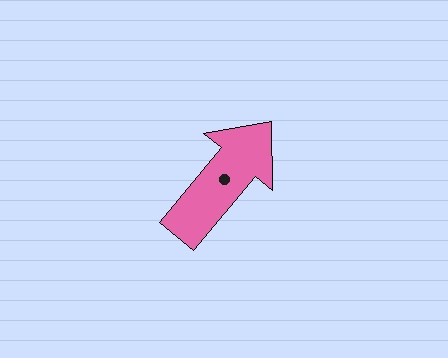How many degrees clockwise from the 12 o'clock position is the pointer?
Approximately 40 degrees.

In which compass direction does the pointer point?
Northeast.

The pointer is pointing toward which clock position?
Roughly 1 o'clock.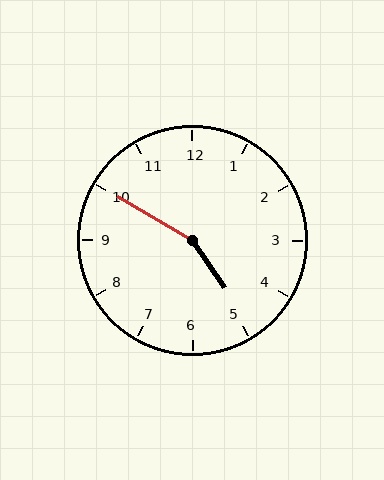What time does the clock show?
4:50.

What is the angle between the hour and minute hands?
Approximately 155 degrees.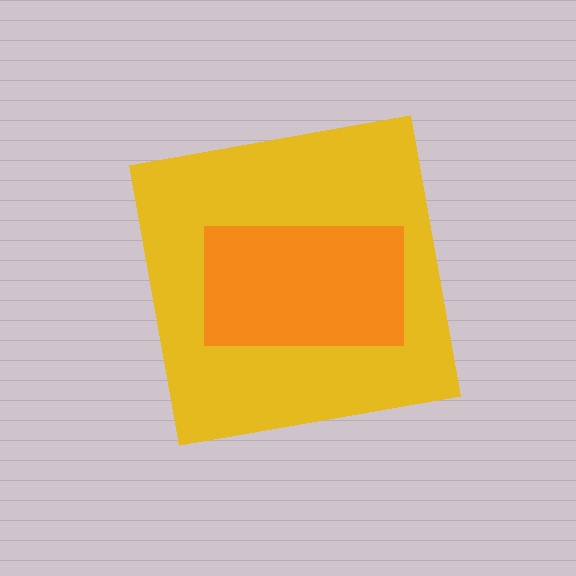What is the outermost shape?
The yellow square.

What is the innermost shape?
The orange rectangle.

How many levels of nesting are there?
2.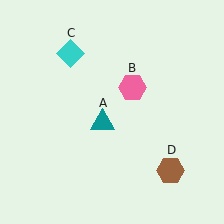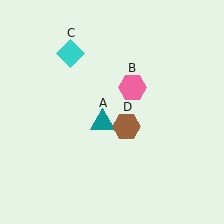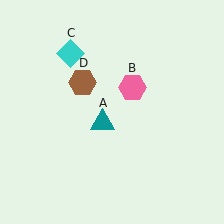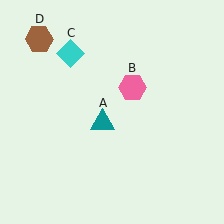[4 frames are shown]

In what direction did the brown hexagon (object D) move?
The brown hexagon (object D) moved up and to the left.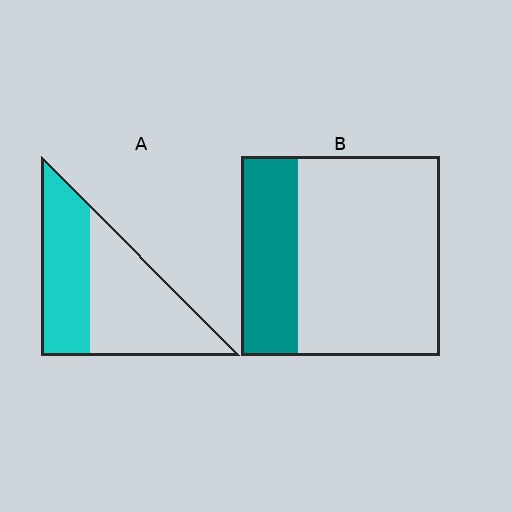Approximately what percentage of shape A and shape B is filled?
A is approximately 45% and B is approximately 30%.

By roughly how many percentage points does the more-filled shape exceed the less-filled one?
By roughly 15 percentage points (A over B).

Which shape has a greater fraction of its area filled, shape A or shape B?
Shape A.